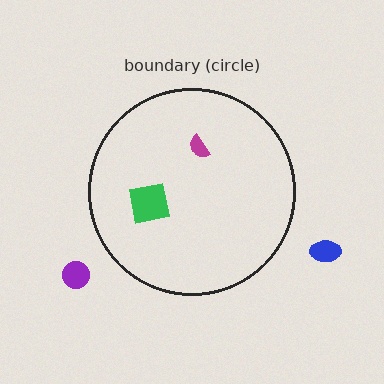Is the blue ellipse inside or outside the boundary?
Outside.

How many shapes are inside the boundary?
2 inside, 2 outside.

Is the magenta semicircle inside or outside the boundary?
Inside.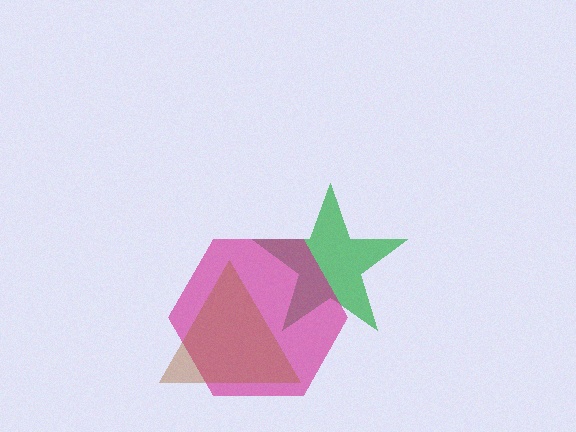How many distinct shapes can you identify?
There are 3 distinct shapes: a green star, a magenta hexagon, a brown triangle.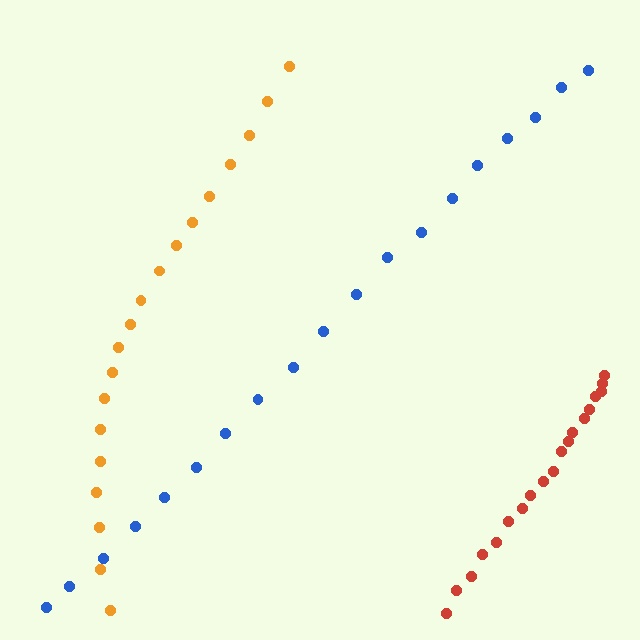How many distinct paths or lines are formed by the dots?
There are 3 distinct paths.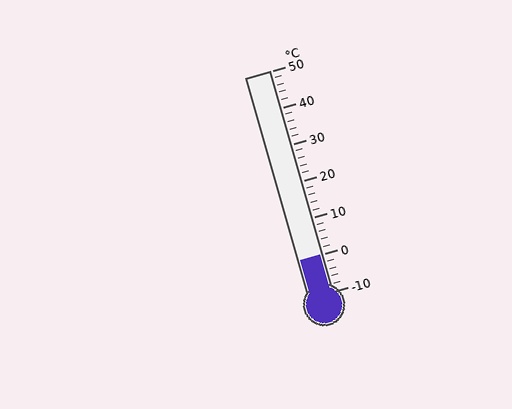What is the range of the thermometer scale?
The thermometer scale ranges from -10°C to 50°C.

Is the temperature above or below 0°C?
The temperature is at 0°C.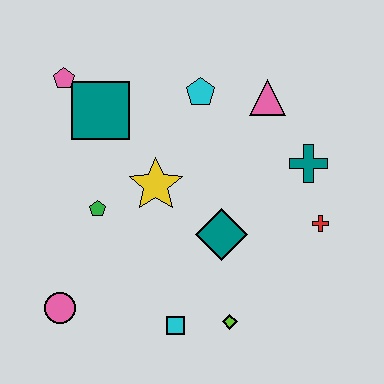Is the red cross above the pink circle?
Yes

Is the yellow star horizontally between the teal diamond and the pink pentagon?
Yes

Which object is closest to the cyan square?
The lime diamond is closest to the cyan square.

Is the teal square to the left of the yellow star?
Yes